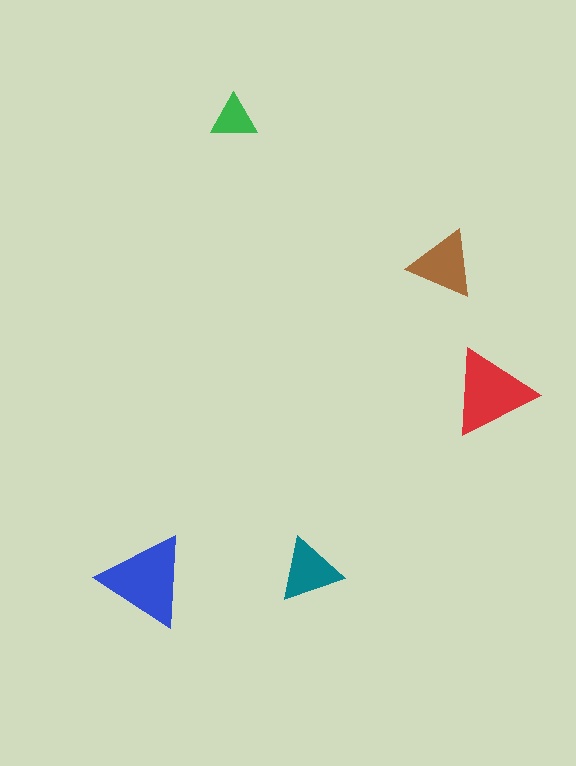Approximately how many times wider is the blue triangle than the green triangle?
About 2 times wider.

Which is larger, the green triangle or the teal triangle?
The teal one.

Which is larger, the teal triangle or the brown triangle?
The brown one.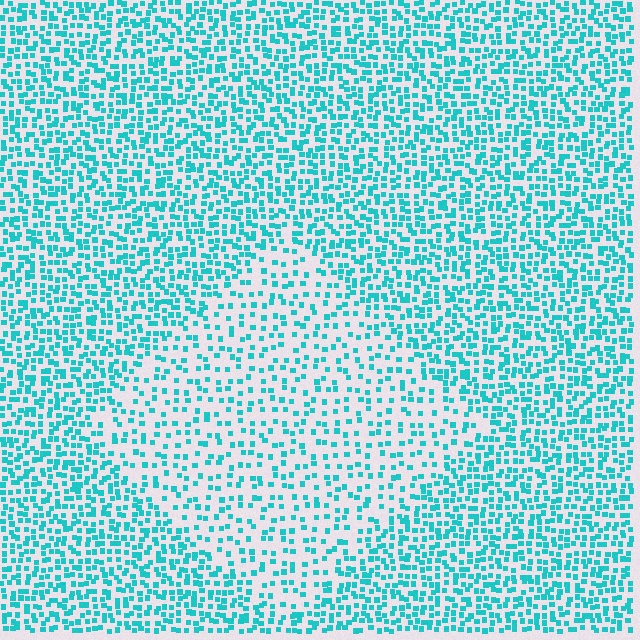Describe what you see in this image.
The image contains small cyan elements arranged at two different densities. A diamond-shaped region is visible where the elements are less densely packed than the surrounding area.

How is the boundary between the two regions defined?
The boundary is defined by a change in element density (approximately 2.0x ratio). All elements are the same color, size, and shape.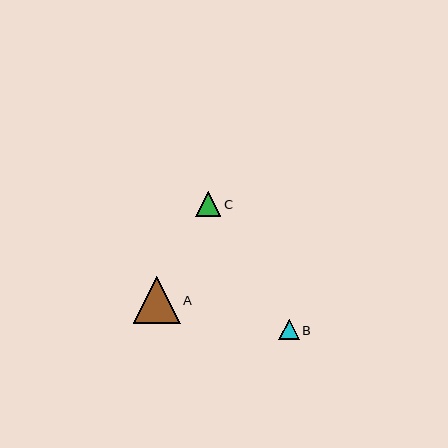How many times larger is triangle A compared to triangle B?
Triangle A is approximately 2.3 times the size of triangle B.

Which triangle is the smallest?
Triangle B is the smallest with a size of approximately 20 pixels.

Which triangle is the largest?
Triangle A is the largest with a size of approximately 47 pixels.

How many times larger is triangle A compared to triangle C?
Triangle A is approximately 1.9 times the size of triangle C.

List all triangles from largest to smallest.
From largest to smallest: A, C, B.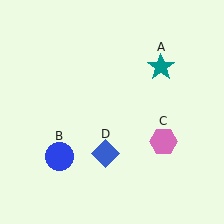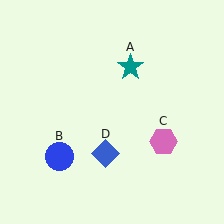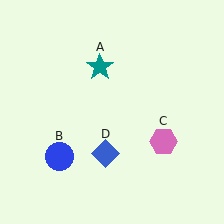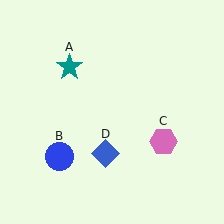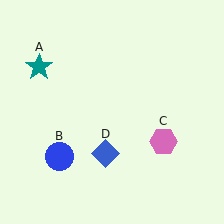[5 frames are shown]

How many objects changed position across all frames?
1 object changed position: teal star (object A).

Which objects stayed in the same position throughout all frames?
Blue circle (object B) and pink hexagon (object C) and blue diamond (object D) remained stationary.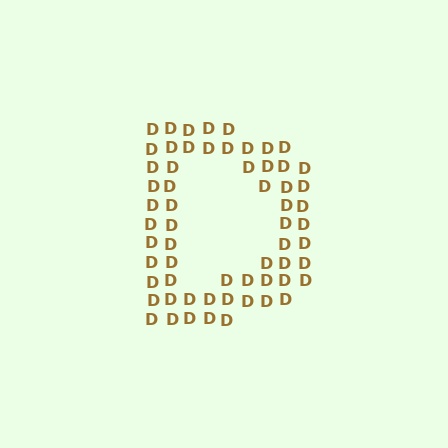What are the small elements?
The small elements are letter D's.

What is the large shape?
The large shape is the letter D.